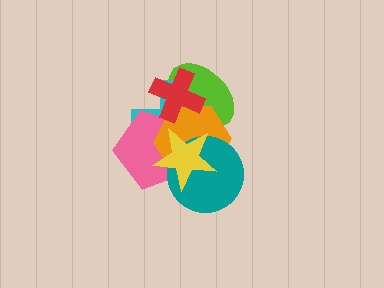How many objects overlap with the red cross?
4 objects overlap with the red cross.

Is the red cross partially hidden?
No, no other shape covers it.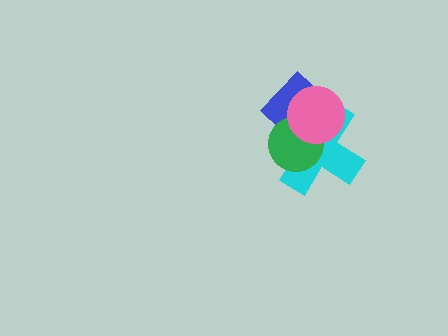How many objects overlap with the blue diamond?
3 objects overlap with the blue diamond.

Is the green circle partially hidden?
Yes, it is partially covered by another shape.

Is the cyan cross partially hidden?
Yes, it is partially covered by another shape.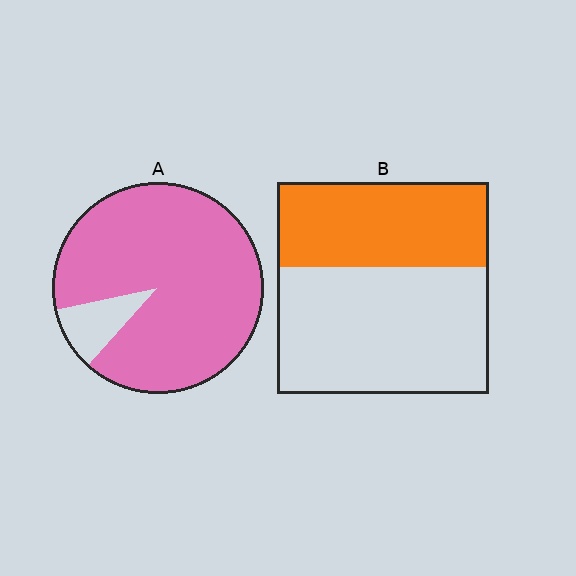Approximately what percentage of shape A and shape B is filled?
A is approximately 90% and B is approximately 40%.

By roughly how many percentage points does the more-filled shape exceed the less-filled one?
By roughly 50 percentage points (A over B).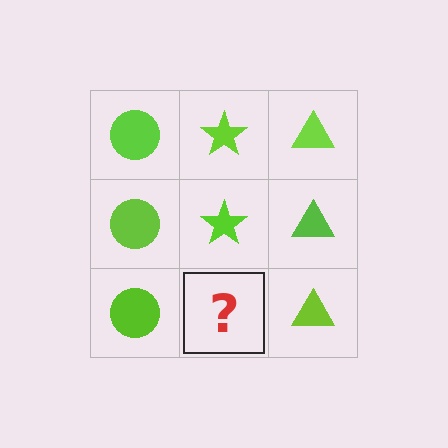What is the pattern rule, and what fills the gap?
The rule is that each column has a consistent shape. The gap should be filled with a lime star.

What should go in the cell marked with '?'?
The missing cell should contain a lime star.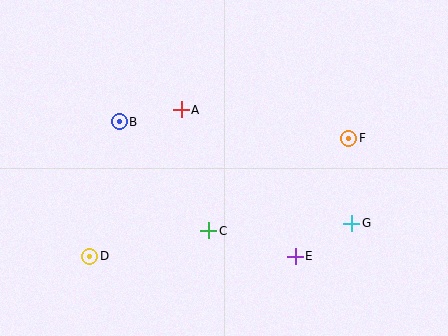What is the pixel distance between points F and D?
The distance between F and D is 284 pixels.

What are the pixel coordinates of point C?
Point C is at (209, 231).